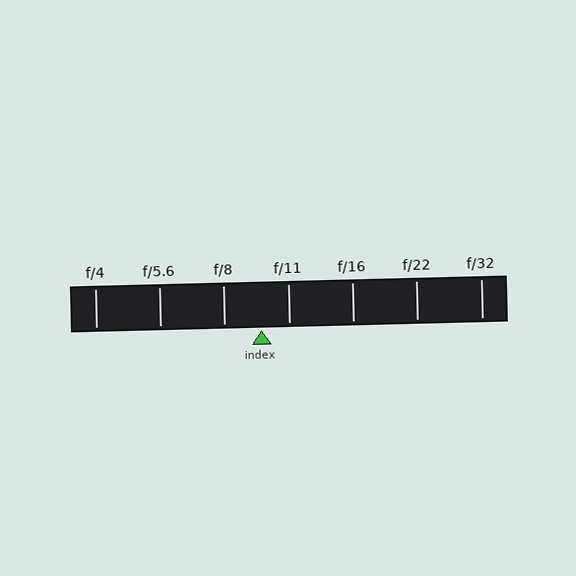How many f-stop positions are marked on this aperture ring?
There are 7 f-stop positions marked.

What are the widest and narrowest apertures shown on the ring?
The widest aperture shown is f/4 and the narrowest is f/32.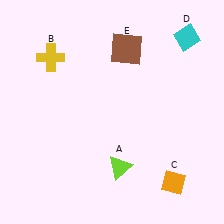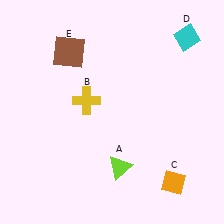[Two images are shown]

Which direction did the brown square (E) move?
The brown square (E) moved left.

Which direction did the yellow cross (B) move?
The yellow cross (B) moved down.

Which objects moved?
The objects that moved are: the yellow cross (B), the brown square (E).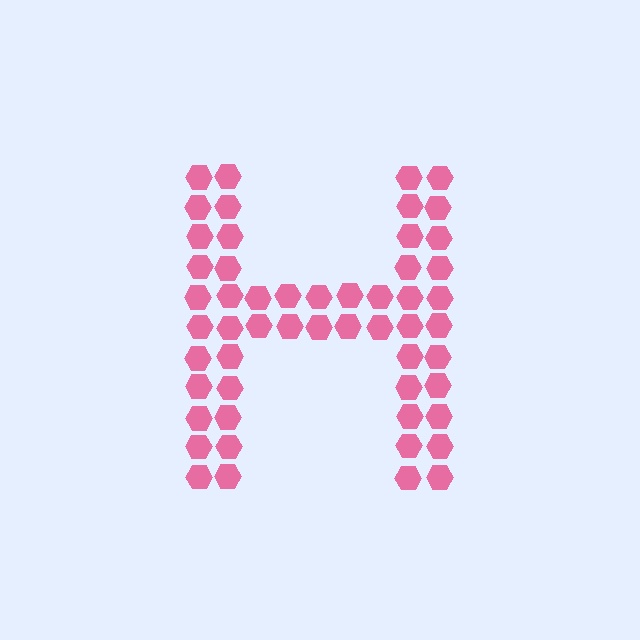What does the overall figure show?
The overall figure shows the letter H.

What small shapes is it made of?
It is made of small hexagons.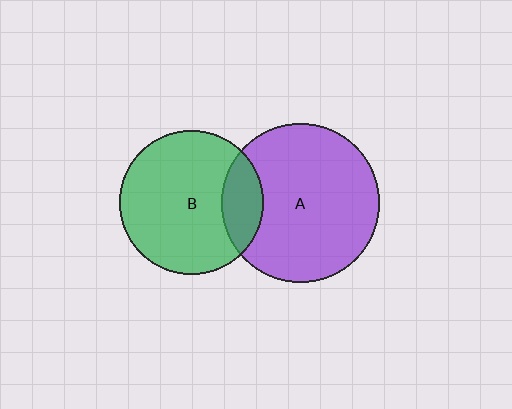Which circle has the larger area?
Circle A (purple).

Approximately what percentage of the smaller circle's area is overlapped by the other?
Approximately 20%.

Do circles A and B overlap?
Yes.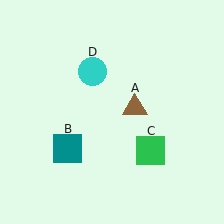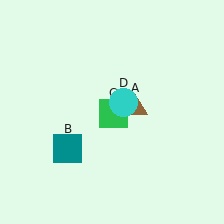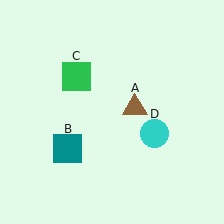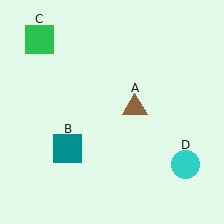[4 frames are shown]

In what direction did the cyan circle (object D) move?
The cyan circle (object D) moved down and to the right.